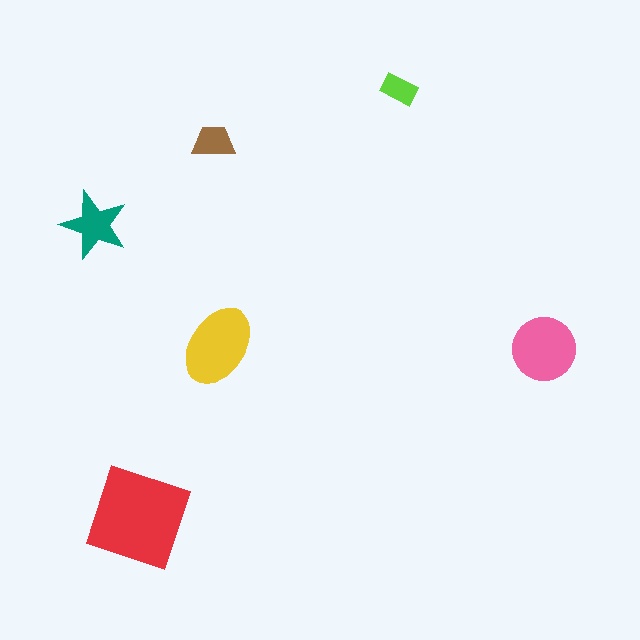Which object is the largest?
The red diamond.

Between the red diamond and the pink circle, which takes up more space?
The red diamond.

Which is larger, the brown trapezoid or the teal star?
The teal star.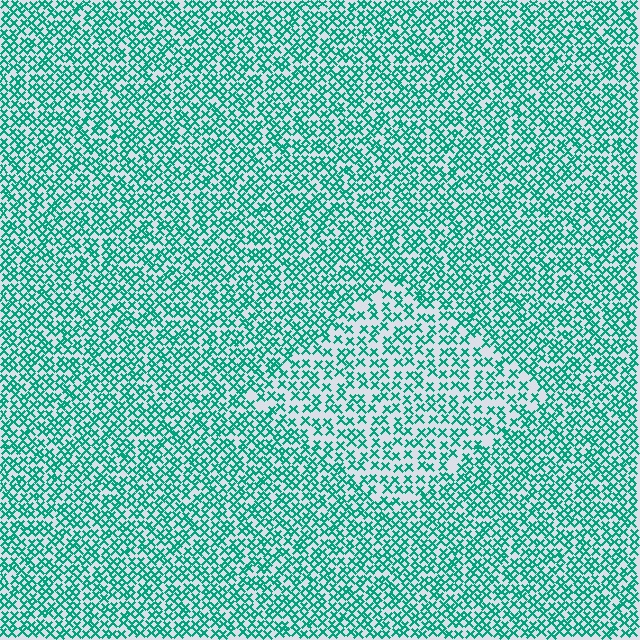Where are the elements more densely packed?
The elements are more densely packed outside the diamond boundary.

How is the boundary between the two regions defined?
The boundary is defined by a change in element density (approximately 1.6x ratio). All elements are the same color, size, and shape.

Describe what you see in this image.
The image contains small teal elements arranged at two different densities. A diamond-shaped region is visible where the elements are less densely packed than the surrounding area.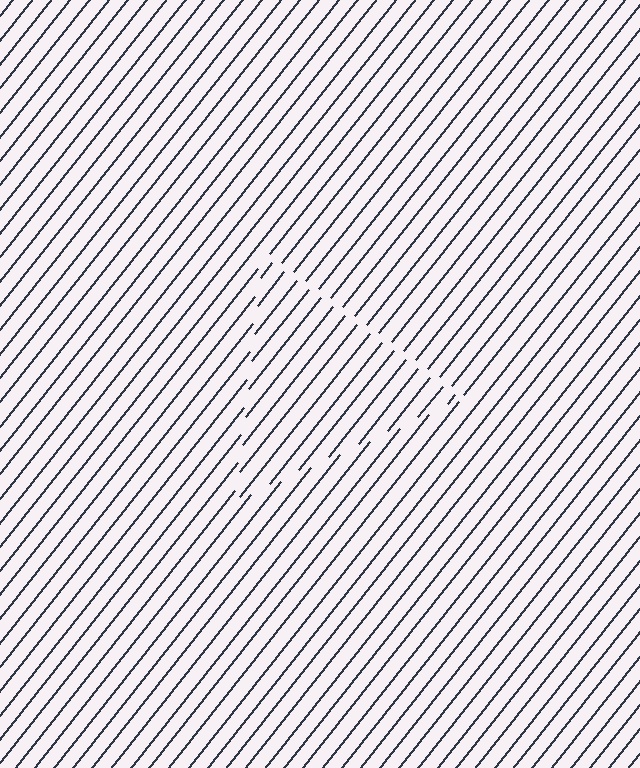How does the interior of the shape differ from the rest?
The interior of the shape contains the same grating, shifted by half a period — the contour is defined by the phase discontinuity where line-ends from the inner and outer gratings abut.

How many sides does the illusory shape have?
3 sides — the line-ends trace a triangle.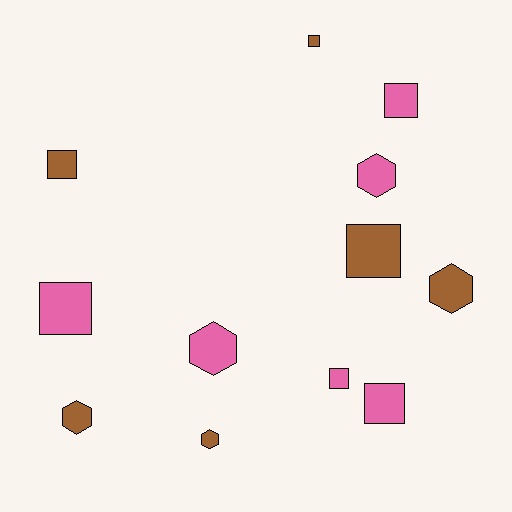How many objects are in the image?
There are 12 objects.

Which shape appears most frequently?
Square, with 7 objects.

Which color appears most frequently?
Brown, with 6 objects.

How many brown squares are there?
There are 3 brown squares.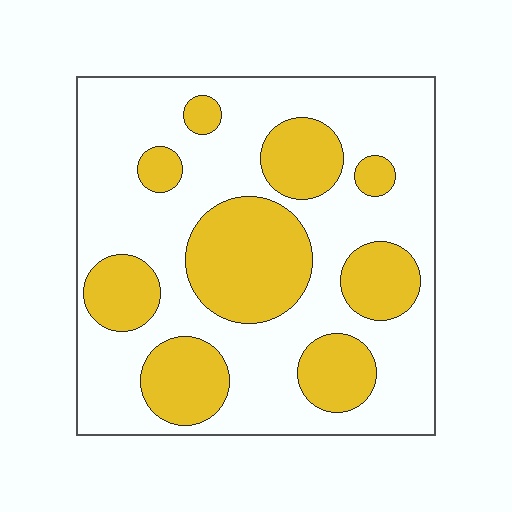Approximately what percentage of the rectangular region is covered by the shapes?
Approximately 35%.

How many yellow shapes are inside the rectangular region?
9.